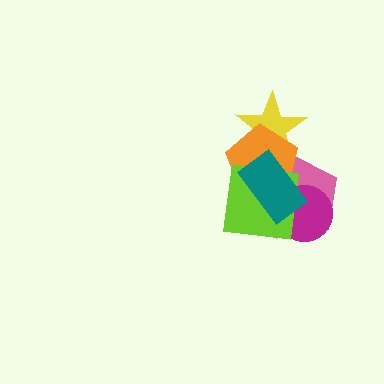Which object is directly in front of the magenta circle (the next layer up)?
The lime square is directly in front of the magenta circle.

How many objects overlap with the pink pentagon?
4 objects overlap with the pink pentagon.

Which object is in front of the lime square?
The teal rectangle is in front of the lime square.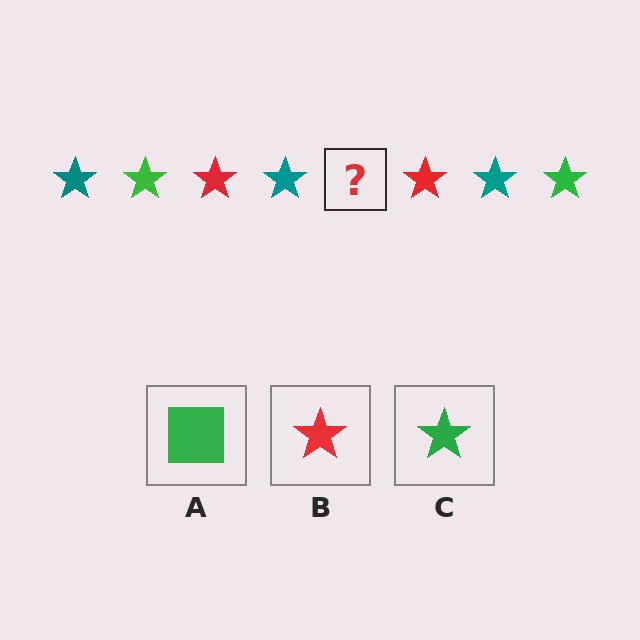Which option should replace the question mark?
Option C.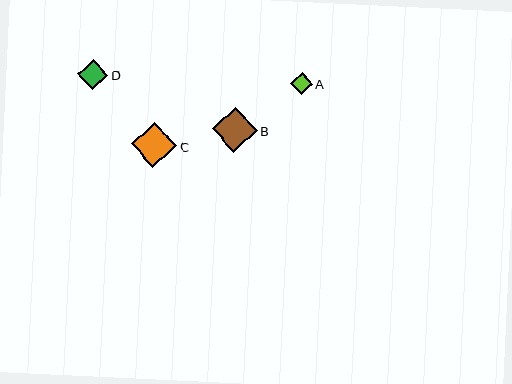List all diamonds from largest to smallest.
From largest to smallest: C, B, D, A.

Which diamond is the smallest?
Diamond A is the smallest with a size of approximately 22 pixels.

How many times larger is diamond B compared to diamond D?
Diamond B is approximately 1.5 times the size of diamond D.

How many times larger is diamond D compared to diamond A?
Diamond D is approximately 1.4 times the size of diamond A.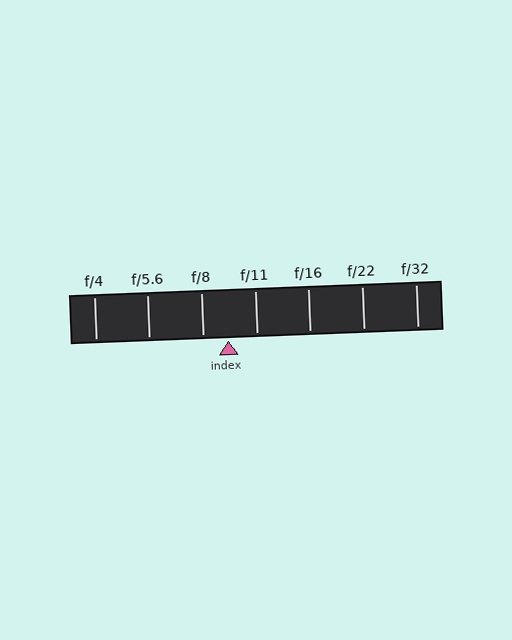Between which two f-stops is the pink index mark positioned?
The index mark is between f/8 and f/11.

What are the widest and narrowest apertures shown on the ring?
The widest aperture shown is f/4 and the narrowest is f/32.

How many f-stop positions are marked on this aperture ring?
There are 7 f-stop positions marked.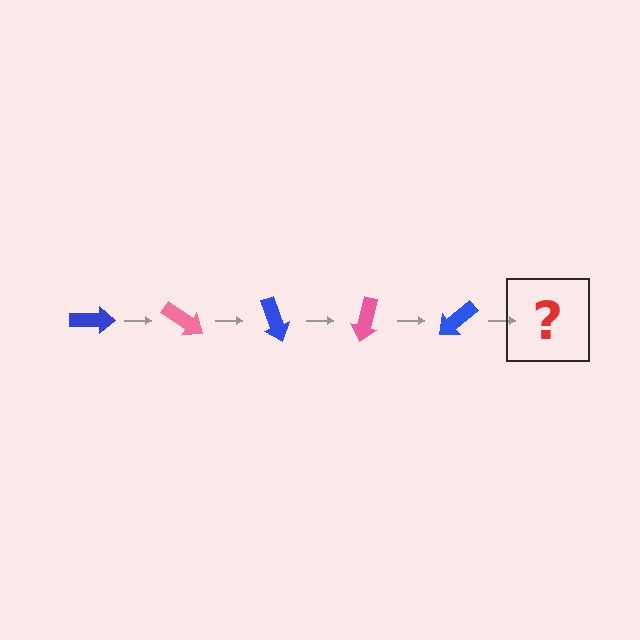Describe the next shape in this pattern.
It should be a pink arrow, rotated 175 degrees from the start.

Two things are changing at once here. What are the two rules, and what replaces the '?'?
The two rules are that it rotates 35 degrees each step and the color cycles through blue and pink. The '?' should be a pink arrow, rotated 175 degrees from the start.